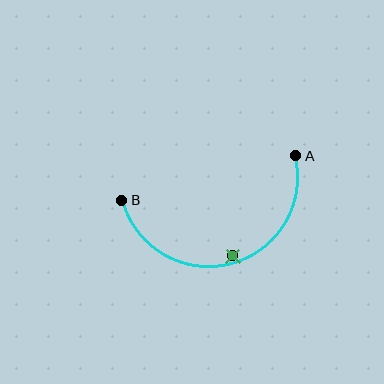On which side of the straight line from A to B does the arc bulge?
The arc bulges below the straight line connecting A and B.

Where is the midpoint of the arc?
The arc midpoint is the point on the curve farthest from the straight line joining A and B. It sits below that line.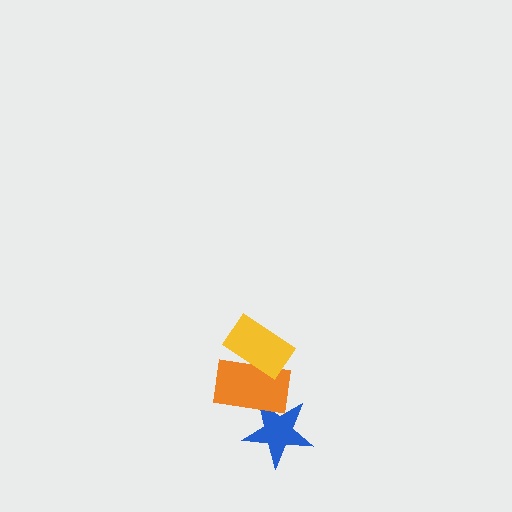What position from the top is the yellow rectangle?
The yellow rectangle is 1st from the top.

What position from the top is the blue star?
The blue star is 3rd from the top.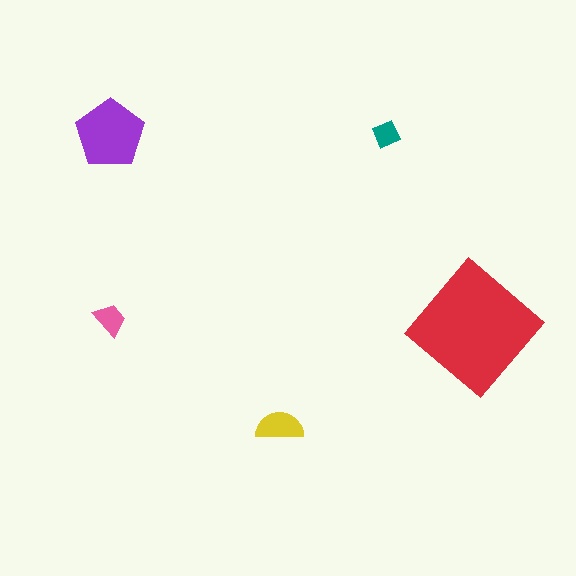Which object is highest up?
The purple pentagon is topmost.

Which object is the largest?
The red diamond.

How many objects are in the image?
There are 5 objects in the image.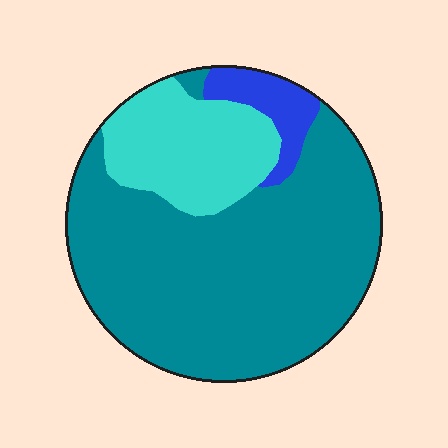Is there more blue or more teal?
Teal.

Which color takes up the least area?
Blue, at roughly 5%.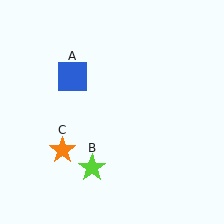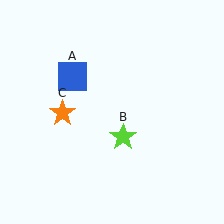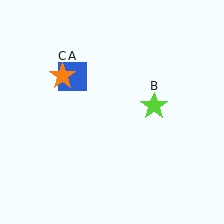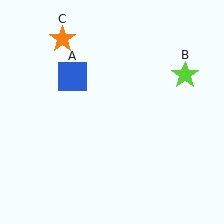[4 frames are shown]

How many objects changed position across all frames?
2 objects changed position: lime star (object B), orange star (object C).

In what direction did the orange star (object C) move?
The orange star (object C) moved up.